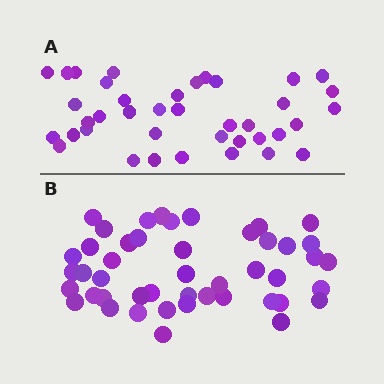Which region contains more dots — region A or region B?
Region B (the bottom region) has more dots.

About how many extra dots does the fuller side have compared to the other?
Region B has roughly 8 or so more dots than region A.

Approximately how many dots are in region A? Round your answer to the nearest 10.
About 40 dots. (The exact count is 39, which rounds to 40.)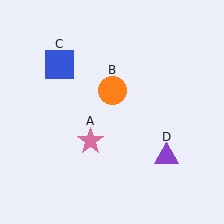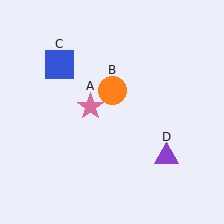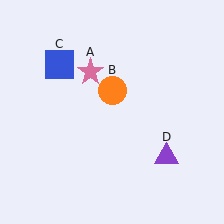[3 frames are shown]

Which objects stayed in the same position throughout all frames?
Orange circle (object B) and blue square (object C) and purple triangle (object D) remained stationary.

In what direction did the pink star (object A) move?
The pink star (object A) moved up.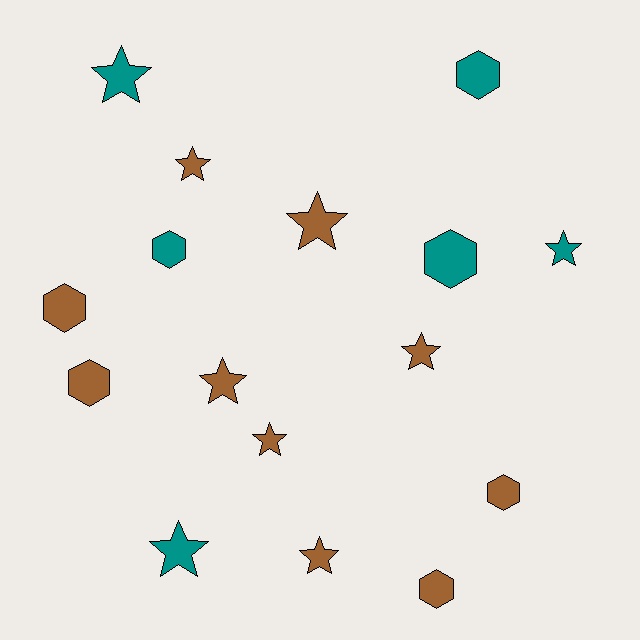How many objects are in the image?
There are 16 objects.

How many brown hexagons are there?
There are 4 brown hexagons.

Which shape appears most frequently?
Star, with 9 objects.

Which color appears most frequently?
Brown, with 10 objects.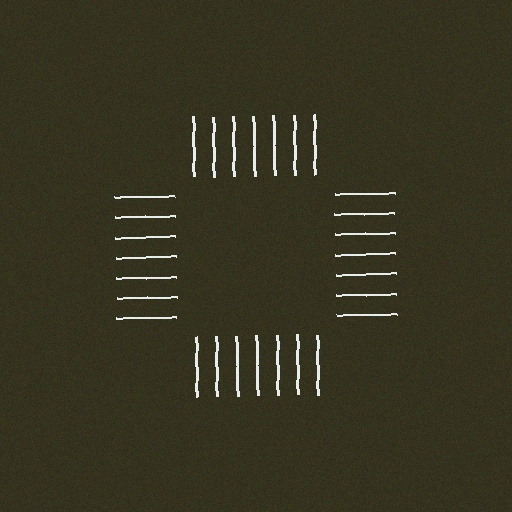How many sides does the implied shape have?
4 sides — the line-ends trace a square.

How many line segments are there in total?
28 — 7 along each of the 4 edges.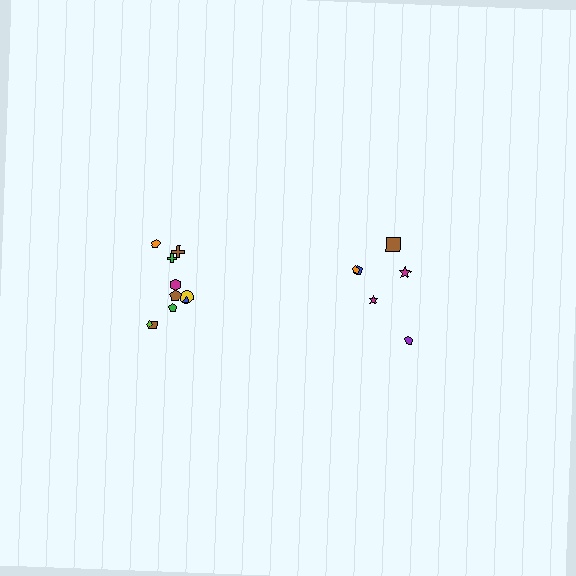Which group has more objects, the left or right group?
The left group.